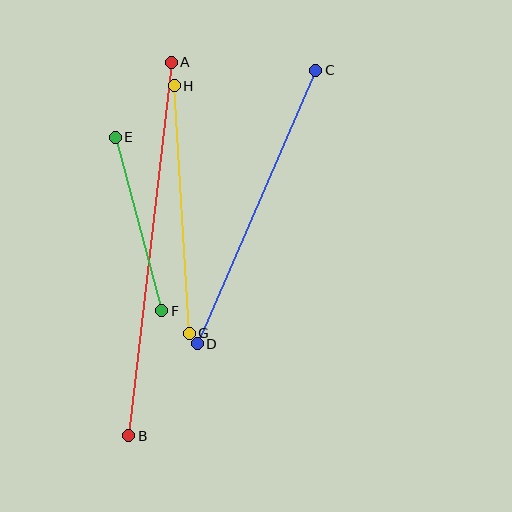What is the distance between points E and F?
The distance is approximately 179 pixels.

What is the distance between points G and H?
The distance is approximately 248 pixels.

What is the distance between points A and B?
The distance is approximately 376 pixels.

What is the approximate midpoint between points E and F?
The midpoint is at approximately (138, 224) pixels.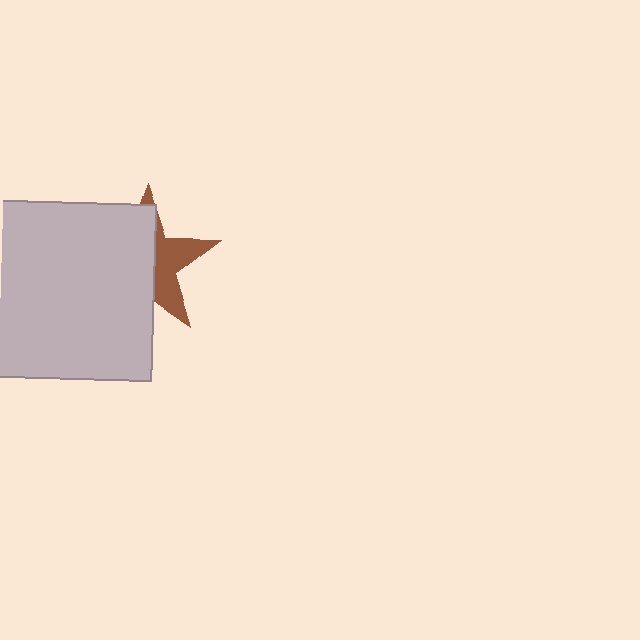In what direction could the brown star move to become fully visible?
The brown star could move right. That would shift it out from behind the light gray square entirely.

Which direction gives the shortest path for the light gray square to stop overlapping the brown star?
Moving left gives the shortest separation.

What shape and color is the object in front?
The object in front is a light gray square.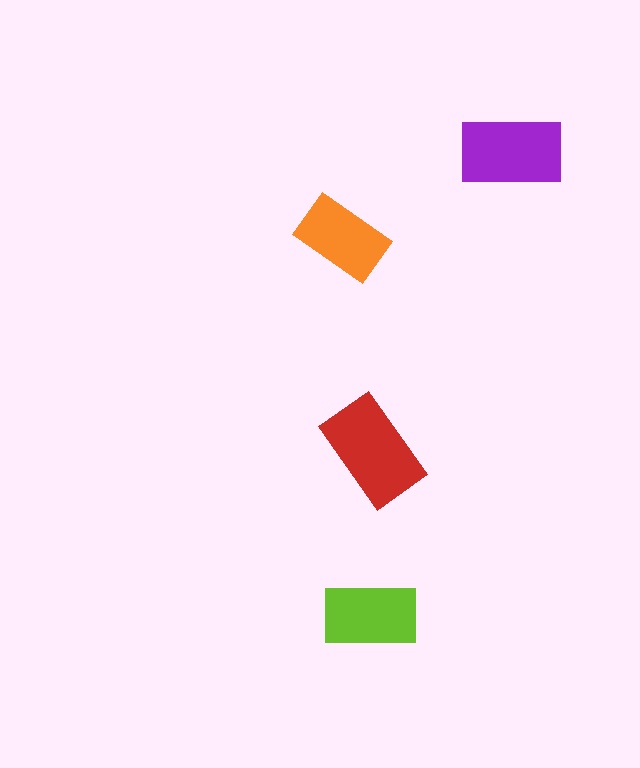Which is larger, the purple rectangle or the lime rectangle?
The purple one.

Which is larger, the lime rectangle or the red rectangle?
The red one.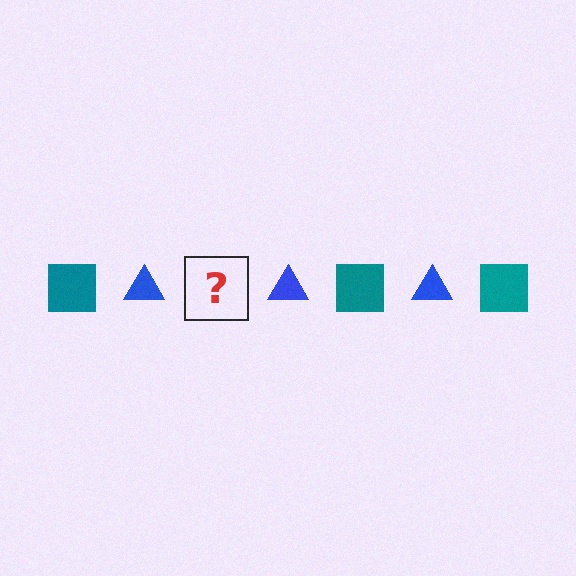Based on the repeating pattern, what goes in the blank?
The blank should be a teal square.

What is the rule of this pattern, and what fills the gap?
The rule is that the pattern alternates between teal square and blue triangle. The gap should be filled with a teal square.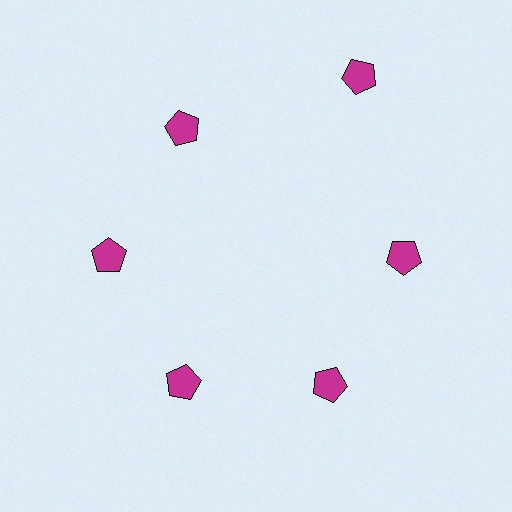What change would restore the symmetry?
The symmetry would be restored by moving it inward, back onto the ring so that all 6 pentagons sit at equal angles and equal distance from the center.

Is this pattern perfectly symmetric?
No. The 6 magenta pentagons are arranged in a ring, but one element near the 1 o'clock position is pushed outward from the center, breaking the 6-fold rotational symmetry.